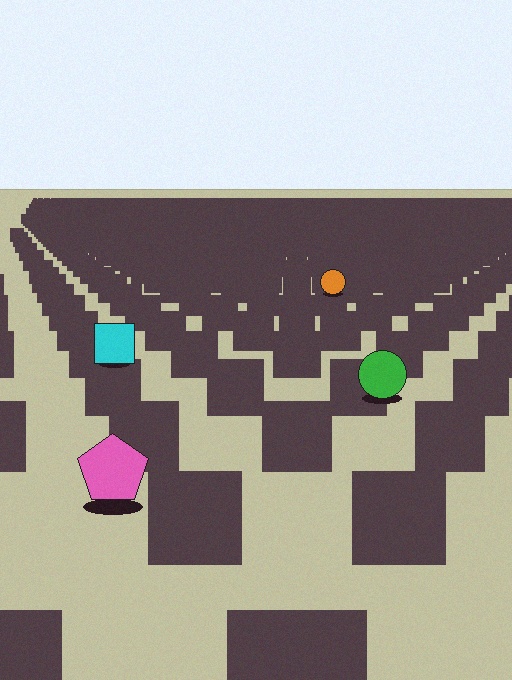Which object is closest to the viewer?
The pink pentagon is closest. The texture marks near it are larger and more spread out.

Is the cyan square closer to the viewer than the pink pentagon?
No. The pink pentagon is closer — you can tell from the texture gradient: the ground texture is coarser near it.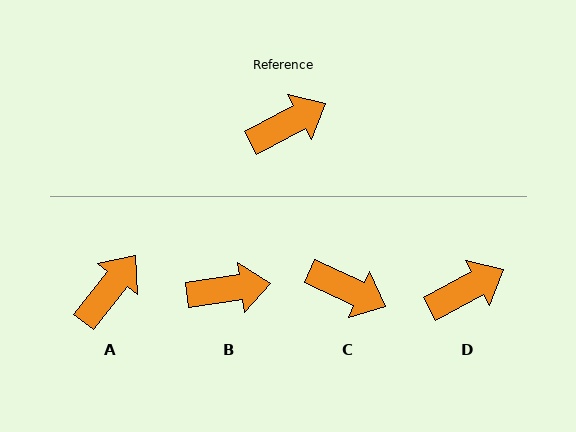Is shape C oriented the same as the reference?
No, it is off by about 53 degrees.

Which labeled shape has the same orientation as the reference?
D.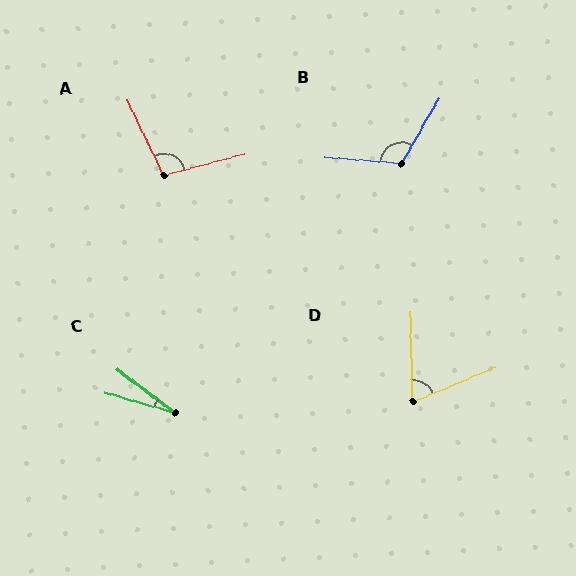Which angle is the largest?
B, at approximately 116 degrees.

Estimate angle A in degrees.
Approximately 101 degrees.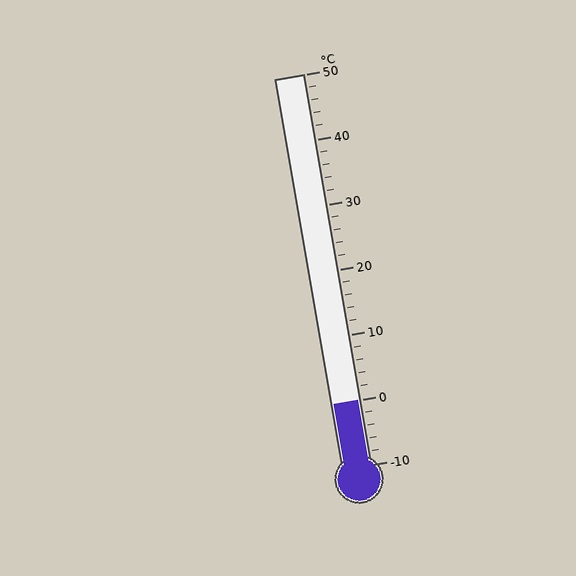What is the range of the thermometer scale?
The thermometer scale ranges from -10°C to 50°C.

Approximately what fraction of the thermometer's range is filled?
The thermometer is filled to approximately 15% of its range.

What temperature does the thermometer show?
The thermometer shows approximately 0°C.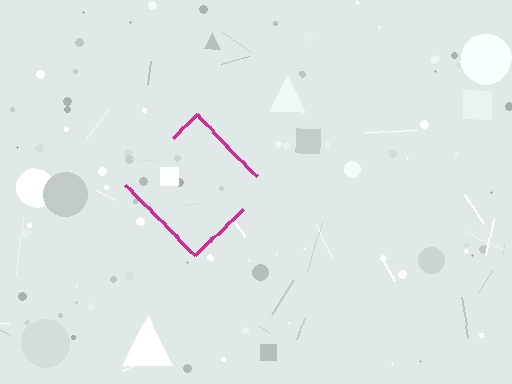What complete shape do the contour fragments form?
The contour fragments form a diamond.